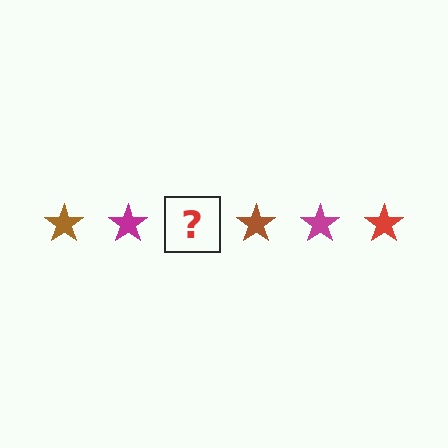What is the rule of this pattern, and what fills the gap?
The rule is that the pattern cycles through brown, magenta, red stars. The gap should be filled with a red star.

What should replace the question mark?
The question mark should be replaced with a red star.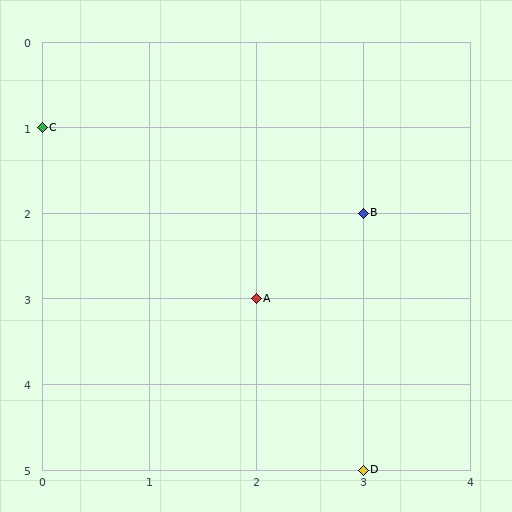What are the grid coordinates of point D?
Point D is at grid coordinates (3, 5).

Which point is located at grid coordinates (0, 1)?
Point C is at (0, 1).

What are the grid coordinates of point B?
Point B is at grid coordinates (3, 2).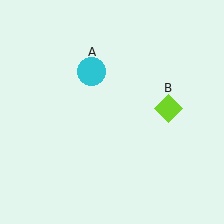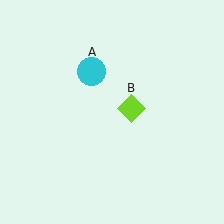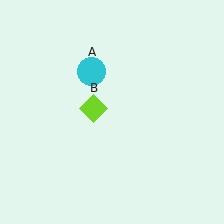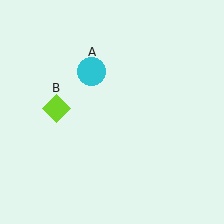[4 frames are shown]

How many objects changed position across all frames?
1 object changed position: lime diamond (object B).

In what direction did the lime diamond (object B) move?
The lime diamond (object B) moved left.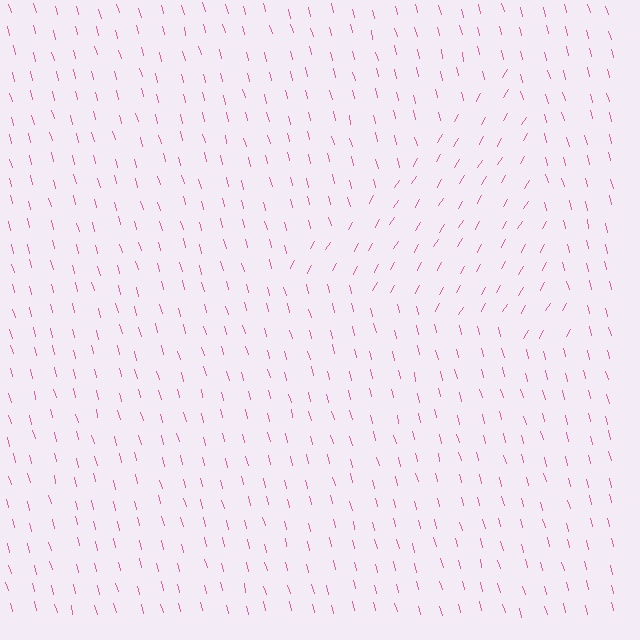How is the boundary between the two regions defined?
The boundary is defined purely by a change in line orientation (approximately 45 degrees difference). All lines are the same color and thickness.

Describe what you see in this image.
The image is filled with small pink line segments. A triangle region in the image has lines oriented differently from the surrounding lines, creating a visible texture boundary.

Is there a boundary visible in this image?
Yes, there is a texture boundary formed by a change in line orientation.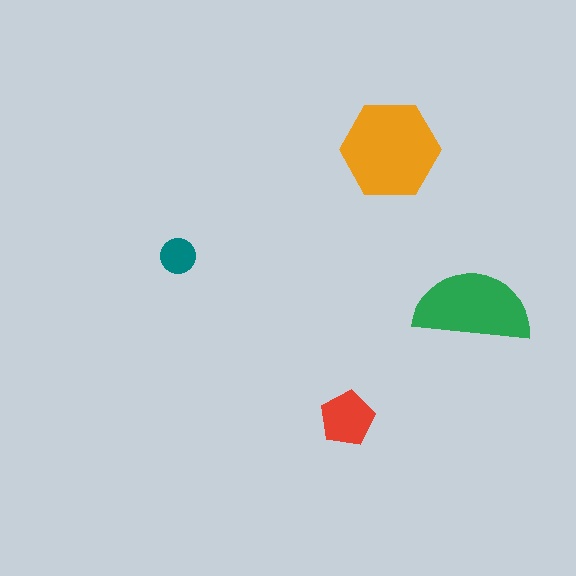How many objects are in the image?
There are 4 objects in the image.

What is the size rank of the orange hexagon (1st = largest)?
1st.